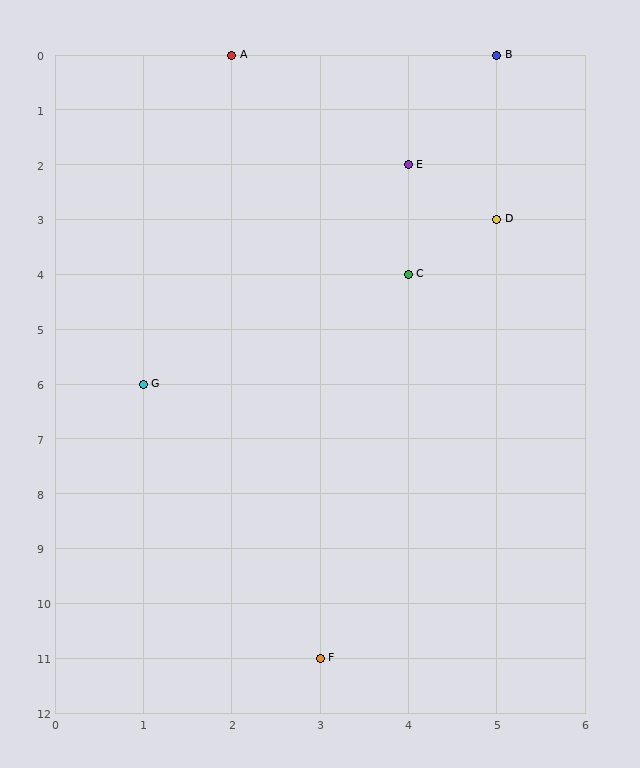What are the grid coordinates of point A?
Point A is at grid coordinates (2, 0).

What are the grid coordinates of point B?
Point B is at grid coordinates (5, 0).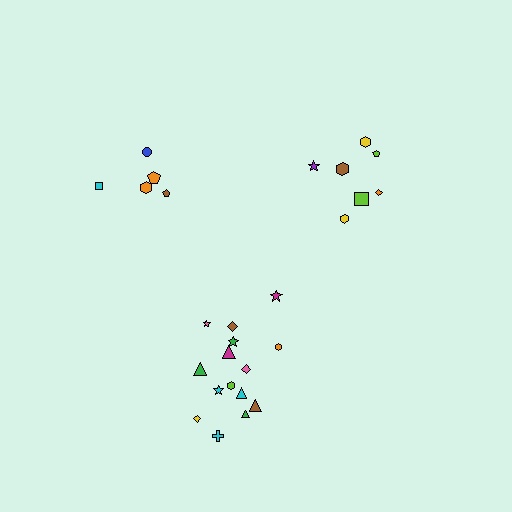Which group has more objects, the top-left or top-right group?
The top-right group.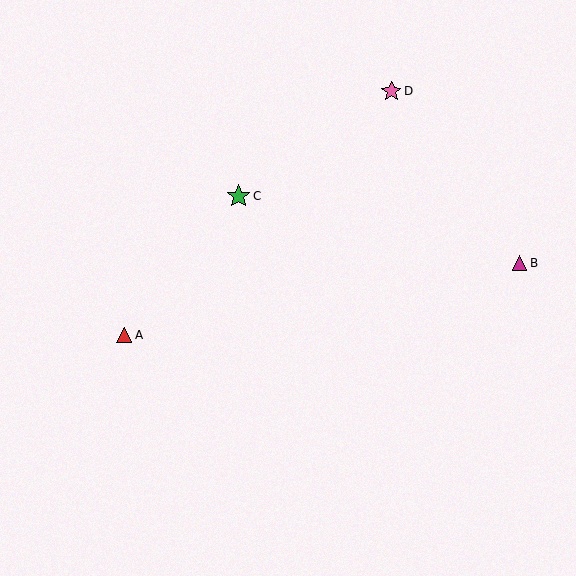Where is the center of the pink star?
The center of the pink star is at (391, 91).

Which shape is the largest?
The green star (labeled C) is the largest.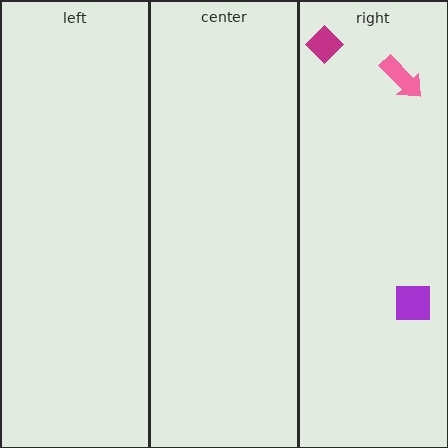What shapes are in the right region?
The magenta diamond, the pink arrow, the purple square.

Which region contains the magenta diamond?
The right region.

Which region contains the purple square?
The right region.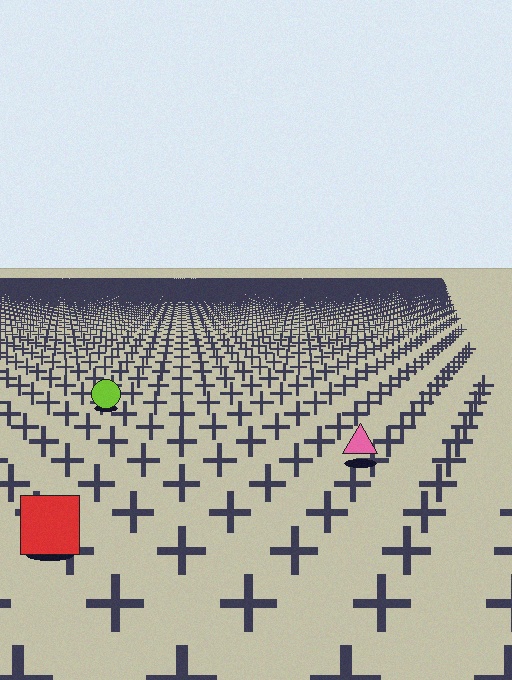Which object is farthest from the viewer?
The lime circle is farthest from the viewer. It appears smaller and the ground texture around it is denser.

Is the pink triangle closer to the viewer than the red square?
No. The red square is closer — you can tell from the texture gradient: the ground texture is coarser near it.